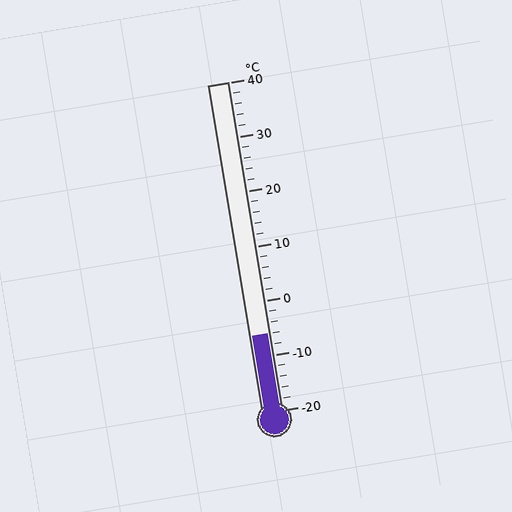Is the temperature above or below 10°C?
The temperature is below 10°C.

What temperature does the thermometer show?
The thermometer shows approximately -6°C.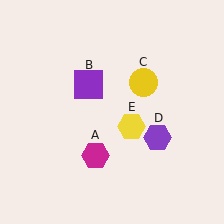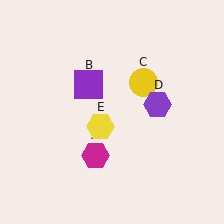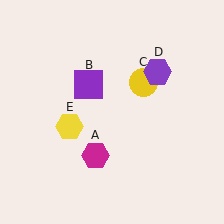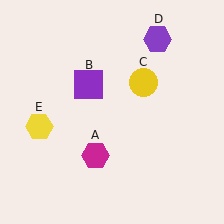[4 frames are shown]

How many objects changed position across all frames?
2 objects changed position: purple hexagon (object D), yellow hexagon (object E).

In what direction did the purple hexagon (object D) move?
The purple hexagon (object D) moved up.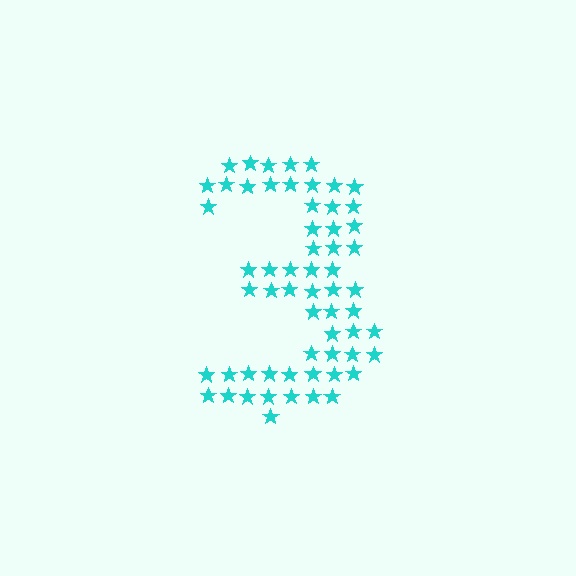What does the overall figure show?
The overall figure shows the digit 3.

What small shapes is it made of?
It is made of small stars.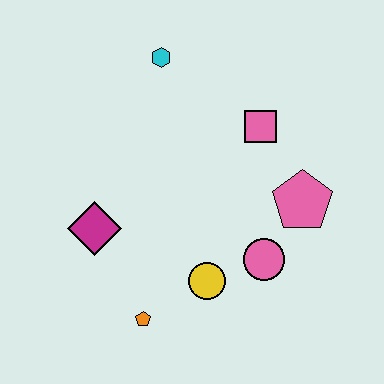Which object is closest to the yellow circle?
The pink circle is closest to the yellow circle.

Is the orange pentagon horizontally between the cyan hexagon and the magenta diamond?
Yes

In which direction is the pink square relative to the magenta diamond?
The pink square is to the right of the magenta diamond.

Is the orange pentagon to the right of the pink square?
No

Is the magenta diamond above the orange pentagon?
Yes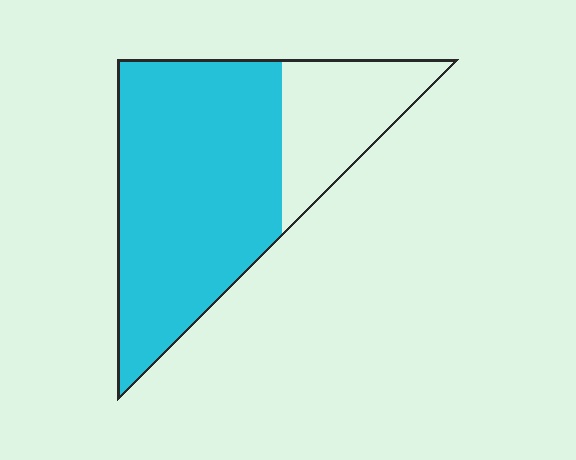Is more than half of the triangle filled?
Yes.